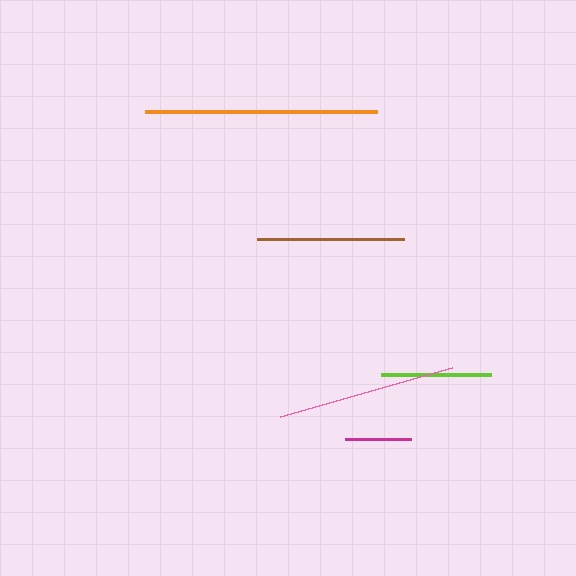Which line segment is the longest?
The orange line is the longest at approximately 232 pixels.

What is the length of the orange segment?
The orange segment is approximately 232 pixels long.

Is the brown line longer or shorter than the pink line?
The pink line is longer than the brown line.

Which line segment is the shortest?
The magenta line is the shortest at approximately 66 pixels.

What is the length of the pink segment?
The pink segment is approximately 179 pixels long.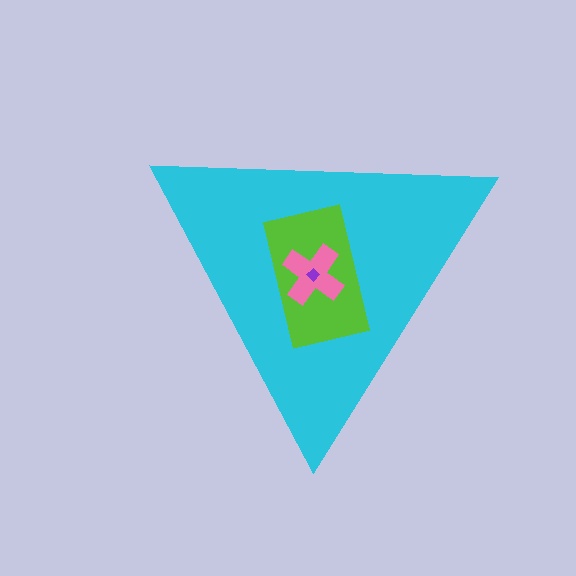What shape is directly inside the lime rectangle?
The pink cross.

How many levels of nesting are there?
4.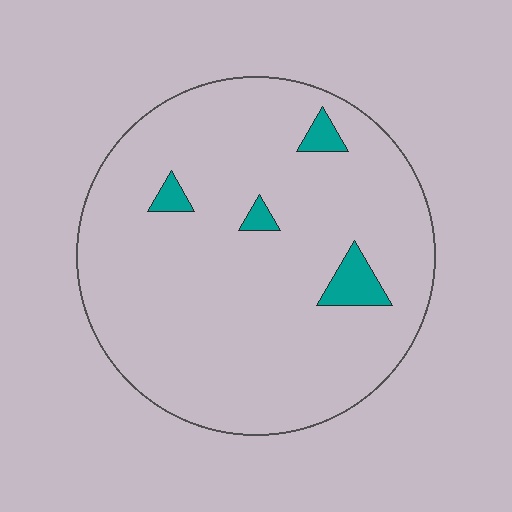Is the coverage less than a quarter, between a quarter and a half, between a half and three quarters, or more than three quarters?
Less than a quarter.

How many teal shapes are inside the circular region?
4.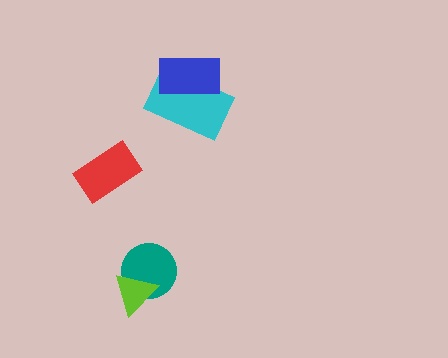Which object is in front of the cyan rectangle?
The blue rectangle is in front of the cyan rectangle.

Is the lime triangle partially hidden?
No, no other shape covers it.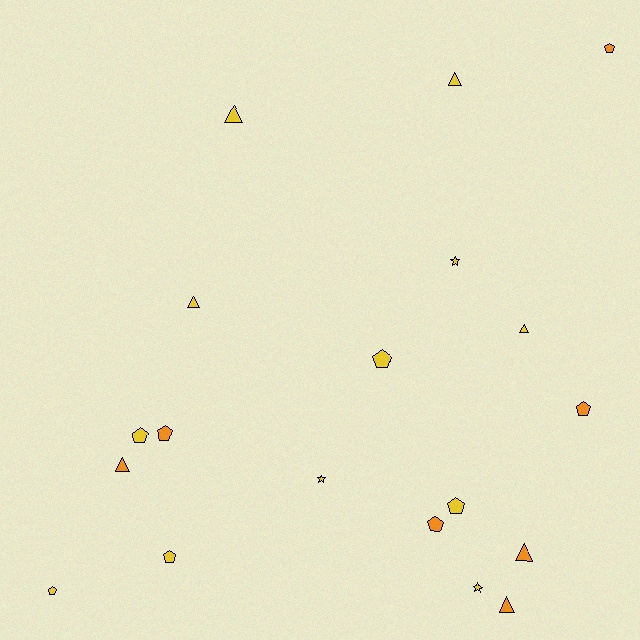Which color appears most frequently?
Yellow, with 12 objects.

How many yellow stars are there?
There are 3 yellow stars.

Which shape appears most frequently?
Pentagon, with 9 objects.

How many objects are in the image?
There are 19 objects.